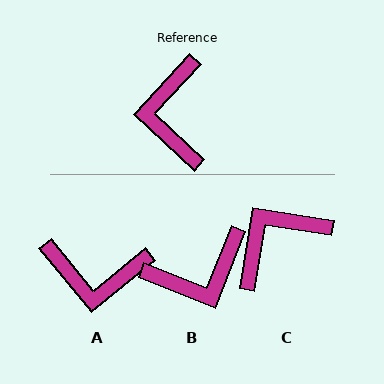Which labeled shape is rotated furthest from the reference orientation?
B, about 111 degrees away.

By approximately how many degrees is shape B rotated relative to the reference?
Approximately 111 degrees counter-clockwise.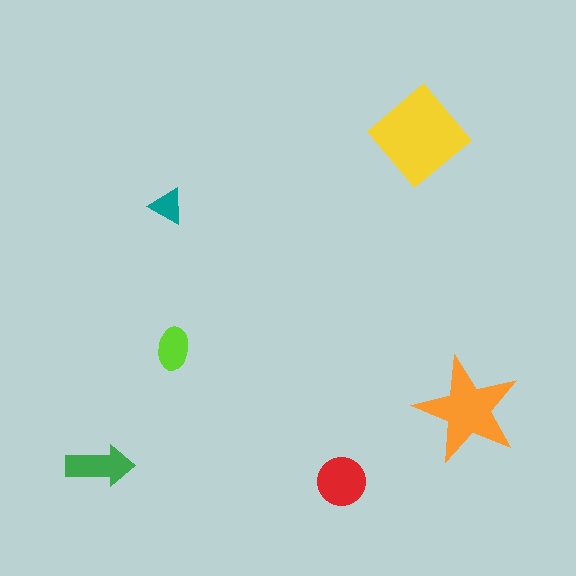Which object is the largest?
The yellow diamond.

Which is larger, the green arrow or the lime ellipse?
The green arrow.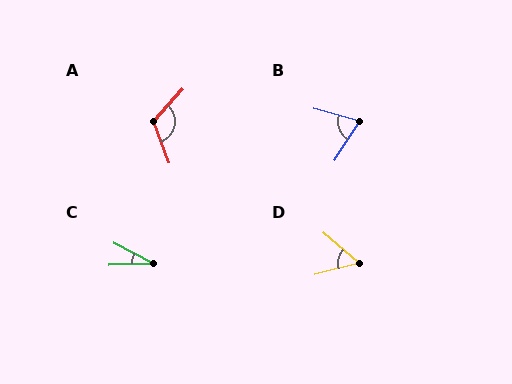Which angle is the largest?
A, at approximately 118 degrees.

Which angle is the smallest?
C, at approximately 30 degrees.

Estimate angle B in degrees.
Approximately 72 degrees.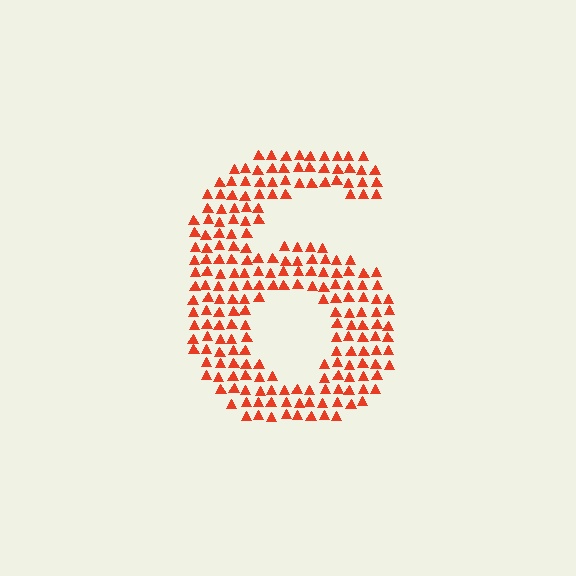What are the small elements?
The small elements are triangles.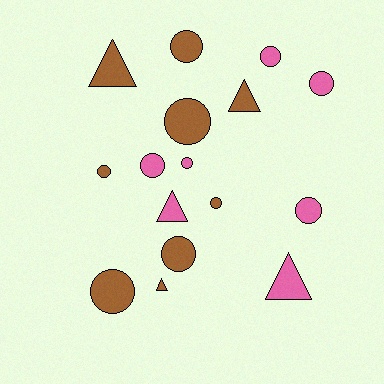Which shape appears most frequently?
Circle, with 11 objects.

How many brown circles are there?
There are 6 brown circles.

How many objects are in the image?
There are 16 objects.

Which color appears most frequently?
Brown, with 9 objects.